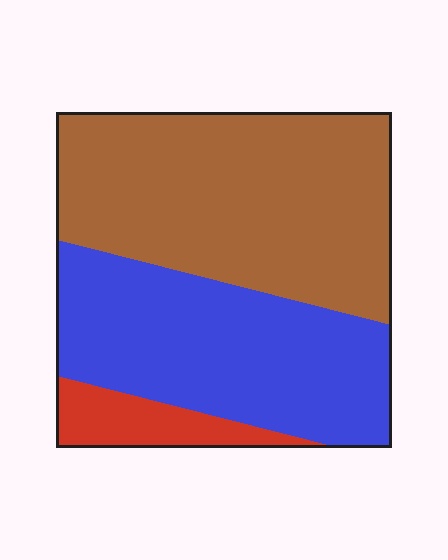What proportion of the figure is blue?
Blue takes up about two fifths (2/5) of the figure.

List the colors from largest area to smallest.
From largest to smallest: brown, blue, red.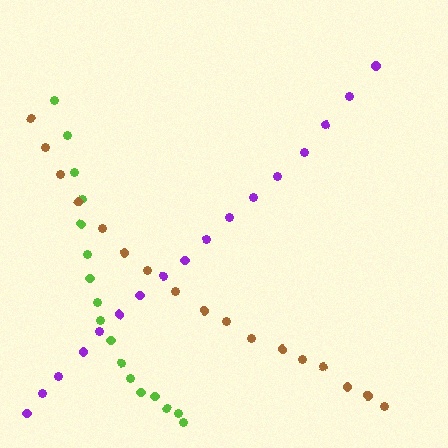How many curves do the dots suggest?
There are 3 distinct paths.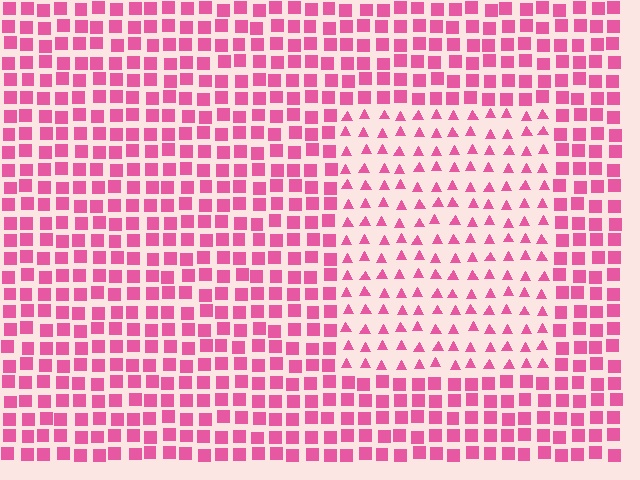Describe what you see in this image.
The image is filled with small pink elements arranged in a uniform grid. A rectangle-shaped region contains triangles, while the surrounding area contains squares. The boundary is defined purely by the change in element shape.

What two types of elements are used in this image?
The image uses triangles inside the rectangle region and squares outside it.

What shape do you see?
I see a rectangle.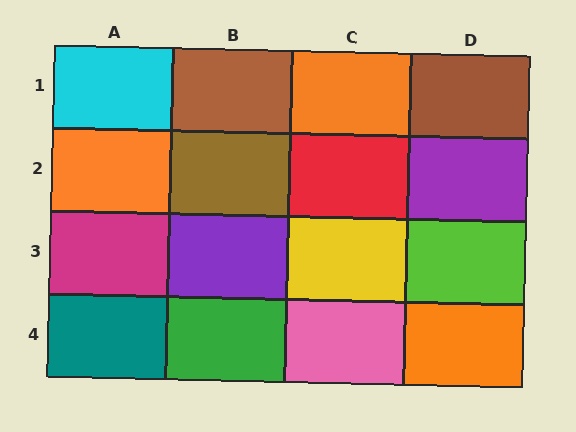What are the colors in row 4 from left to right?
Teal, green, pink, orange.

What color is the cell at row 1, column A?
Cyan.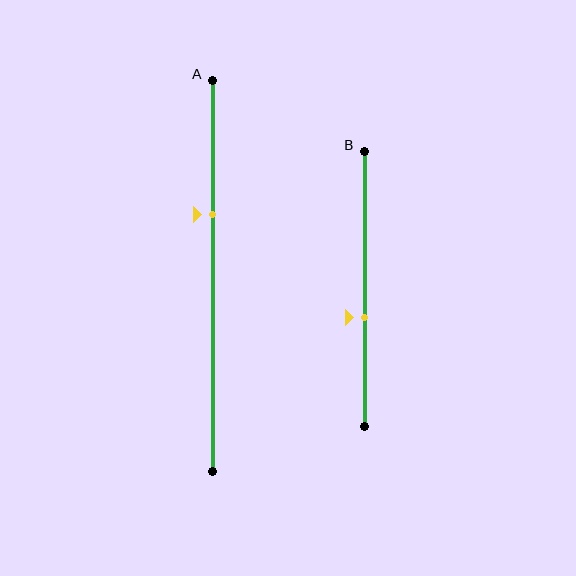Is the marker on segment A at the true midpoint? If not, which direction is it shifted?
No, the marker on segment A is shifted upward by about 16% of the segment length.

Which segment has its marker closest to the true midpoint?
Segment B has its marker closest to the true midpoint.